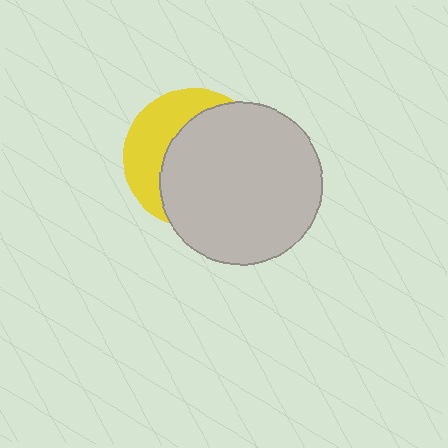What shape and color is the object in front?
The object in front is a light gray circle.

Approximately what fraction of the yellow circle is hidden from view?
Roughly 65% of the yellow circle is hidden behind the light gray circle.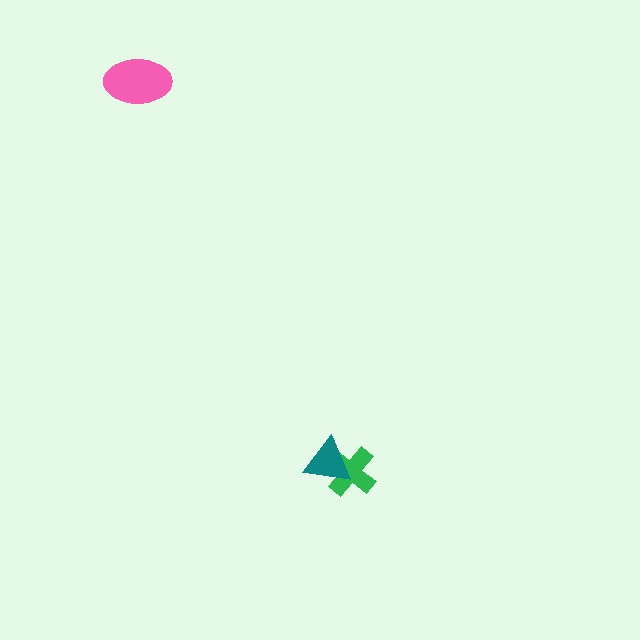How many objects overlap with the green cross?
1 object overlaps with the green cross.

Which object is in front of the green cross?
The teal triangle is in front of the green cross.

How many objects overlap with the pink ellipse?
0 objects overlap with the pink ellipse.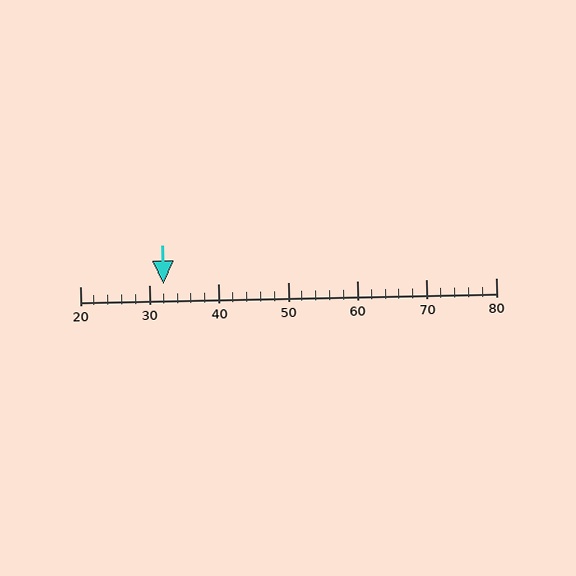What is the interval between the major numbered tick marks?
The major tick marks are spaced 10 units apart.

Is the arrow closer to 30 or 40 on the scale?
The arrow is closer to 30.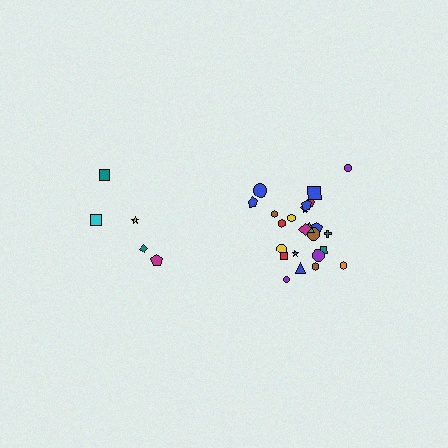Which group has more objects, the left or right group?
The right group.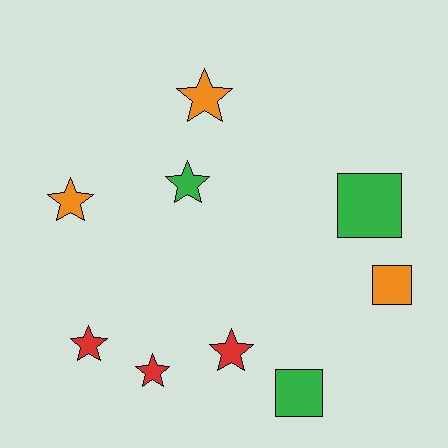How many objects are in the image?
There are 9 objects.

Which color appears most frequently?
Green, with 3 objects.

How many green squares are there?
There are 2 green squares.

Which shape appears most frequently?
Star, with 6 objects.